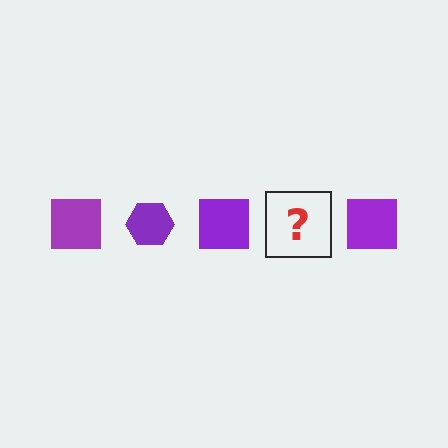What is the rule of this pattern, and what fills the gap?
The rule is that the pattern cycles through square, hexagon shapes in purple. The gap should be filled with a purple hexagon.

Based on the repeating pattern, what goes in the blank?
The blank should be a purple hexagon.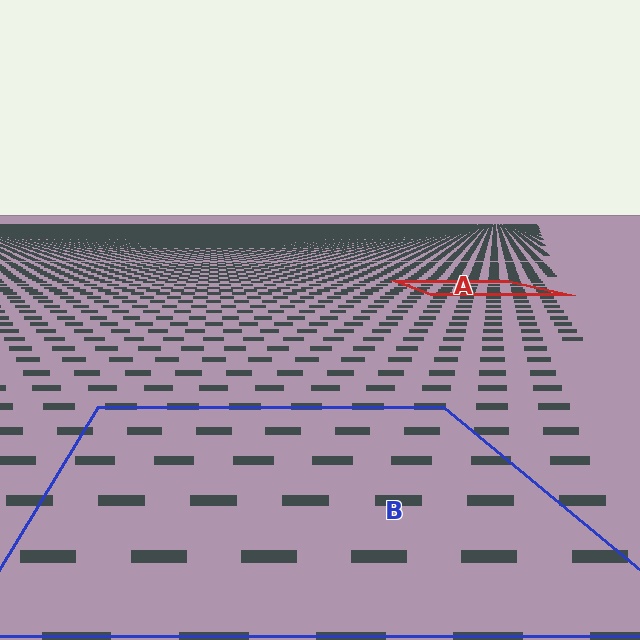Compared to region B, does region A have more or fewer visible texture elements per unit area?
Region A has more texture elements per unit area — they are packed more densely because it is farther away.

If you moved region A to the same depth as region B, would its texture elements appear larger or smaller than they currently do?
They would appear larger. At a closer depth, the same texture elements are projected at a bigger on-screen size.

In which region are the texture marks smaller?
The texture marks are smaller in region A, because it is farther away.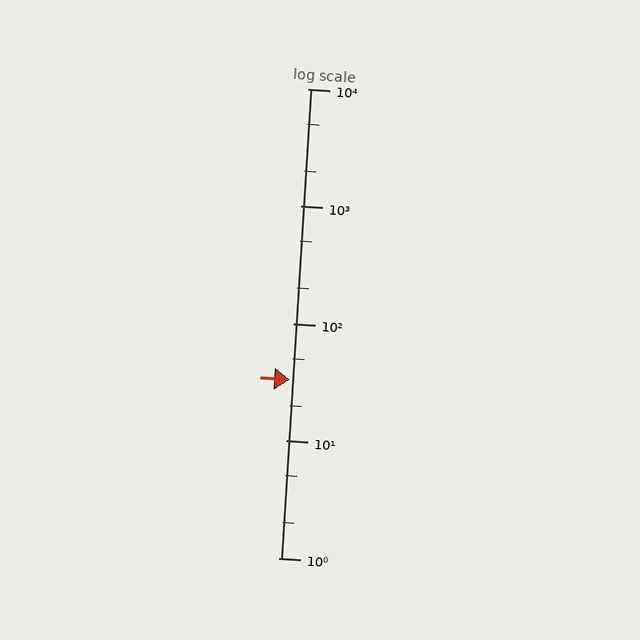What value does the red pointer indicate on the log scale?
The pointer indicates approximately 33.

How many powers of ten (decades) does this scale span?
The scale spans 4 decades, from 1 to 10000.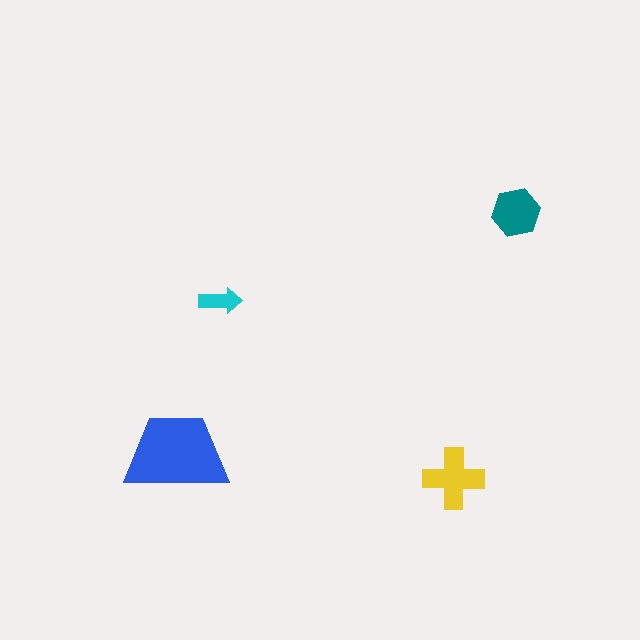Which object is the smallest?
The cyan arrow.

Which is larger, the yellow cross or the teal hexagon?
The yellow cross.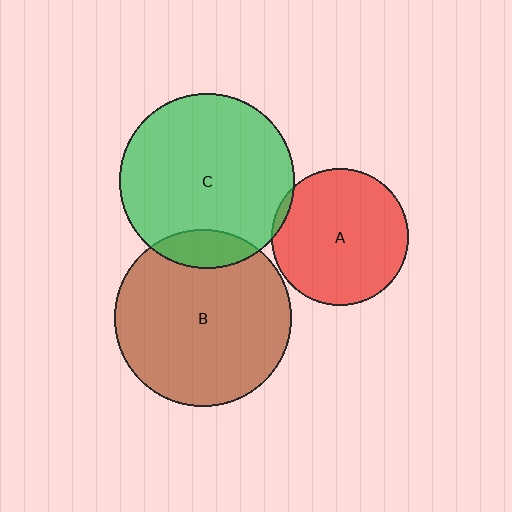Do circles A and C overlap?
Yes.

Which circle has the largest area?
Circle B (brown).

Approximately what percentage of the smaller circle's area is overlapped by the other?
Approximately 5%.